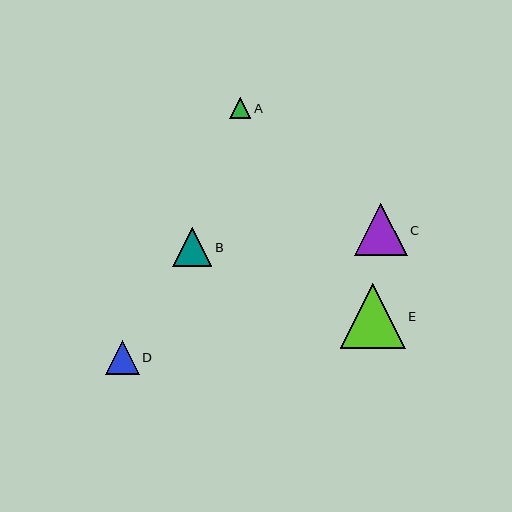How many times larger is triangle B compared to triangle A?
Triangle B is approximately 1.8 times the size of triangle A.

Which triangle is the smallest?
Triangle A is the smallest with a size of approximately 21 pixels.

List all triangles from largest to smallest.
From largest to smallest: E, C, B, D, A.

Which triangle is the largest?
Triangle E is the largest with a size of approximately 65 pixels.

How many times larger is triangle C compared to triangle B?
Triangle C is approximately 1.3 times the size of triangle B.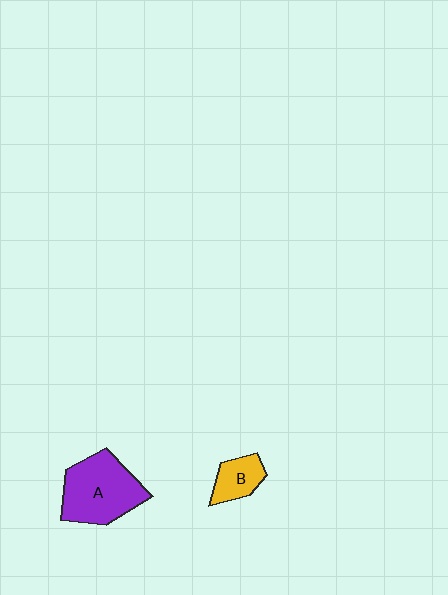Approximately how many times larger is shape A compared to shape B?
Approximately 2.4 times.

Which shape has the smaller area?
Shape B (yellow).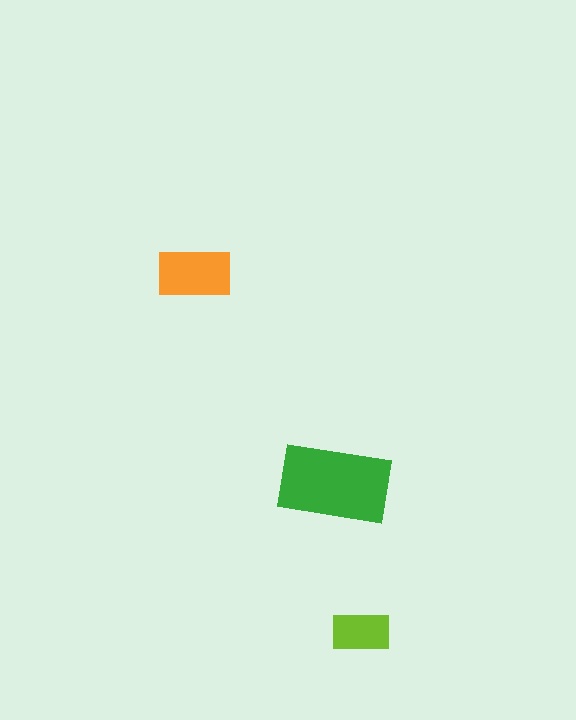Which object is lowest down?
The lime rectangle is bottommost.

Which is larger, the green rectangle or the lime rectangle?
The green one.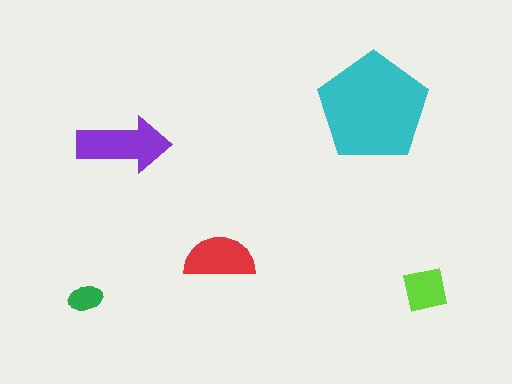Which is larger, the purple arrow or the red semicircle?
The purple arrow.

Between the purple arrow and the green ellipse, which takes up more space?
The purple arrow.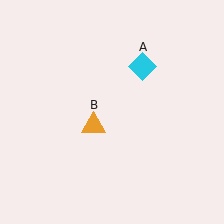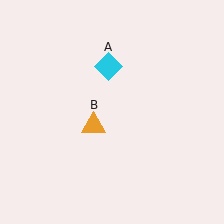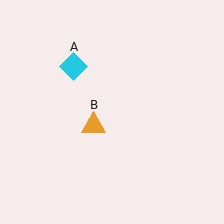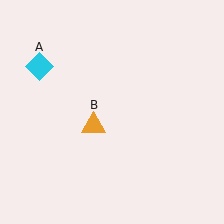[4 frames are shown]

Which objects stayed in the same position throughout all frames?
Orange triangle (object B) remained stationary.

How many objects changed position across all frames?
1 object changed position: cyan diamond (object A).